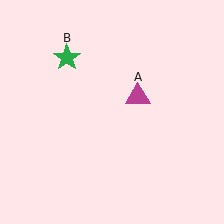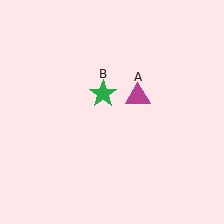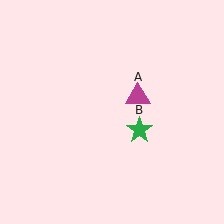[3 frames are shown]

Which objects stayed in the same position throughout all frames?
Magenta triangle (object A) remained stationary.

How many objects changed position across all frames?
1 object changed position: green star (object B).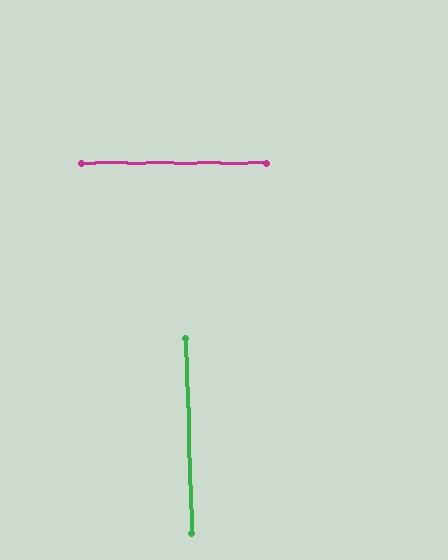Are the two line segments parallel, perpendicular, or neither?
Perpendicular — they meet at approximately 88°.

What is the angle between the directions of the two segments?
Approximately 88 degrees.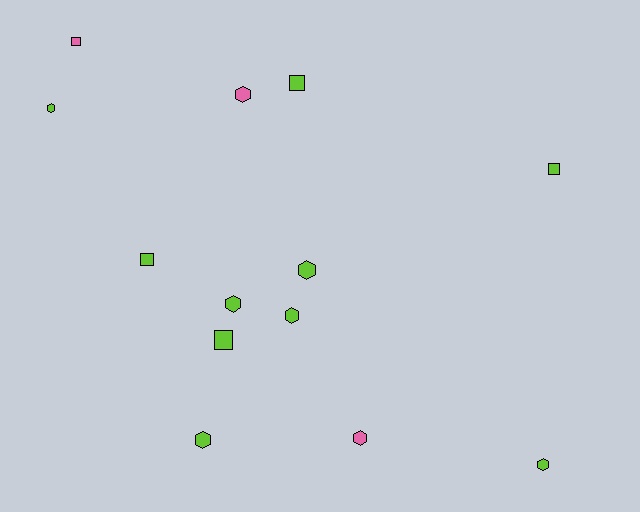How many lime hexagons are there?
There are 6 lime hexagons.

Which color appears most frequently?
Lime, with 10 objects.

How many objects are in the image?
There are 13 objects.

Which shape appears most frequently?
Hexagon, with 8 objects.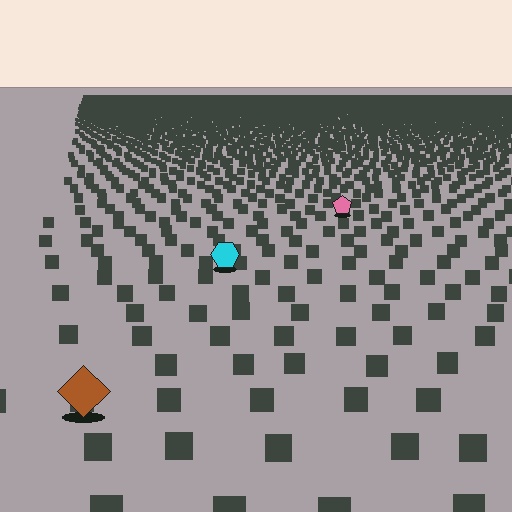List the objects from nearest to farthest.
From nearest to farthest: the brown diamond, the cyan hexagon, the pink pentagon.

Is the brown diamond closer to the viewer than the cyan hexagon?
Yes. The brown diamond is closer — you can tell from the texture gradient: the ground texture is coarser near it.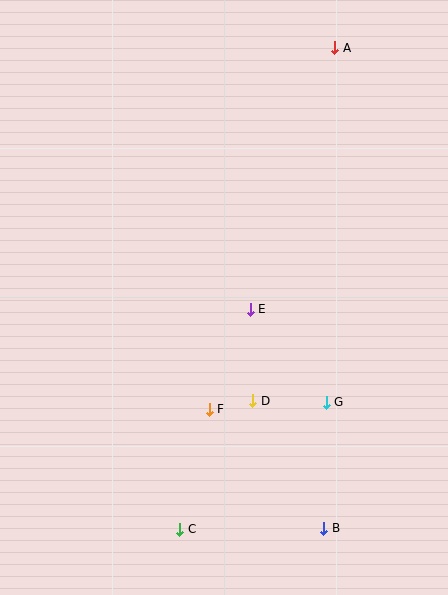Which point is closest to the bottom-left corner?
Point C is closest to the bottom-left corner.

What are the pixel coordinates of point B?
Point B is at (324, 528).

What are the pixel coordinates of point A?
Point A is at (335, 48).